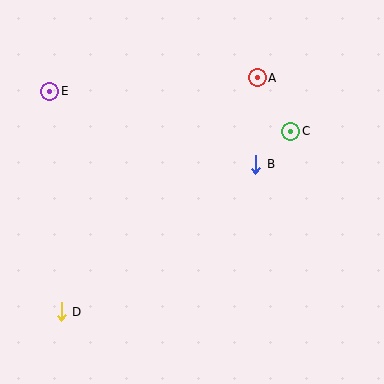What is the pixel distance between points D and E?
The distance between D and E is 221 pixels.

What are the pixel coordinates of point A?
Point A is at (257, 78).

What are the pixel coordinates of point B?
Point B is at (256, 164).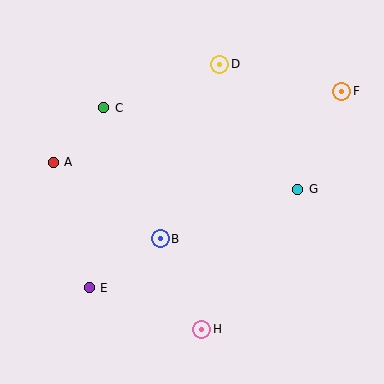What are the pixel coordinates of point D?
Point D is at (220, 64).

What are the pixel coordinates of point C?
Point C is at (104, 108).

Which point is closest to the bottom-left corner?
Point E is closest to the bottom-left corner.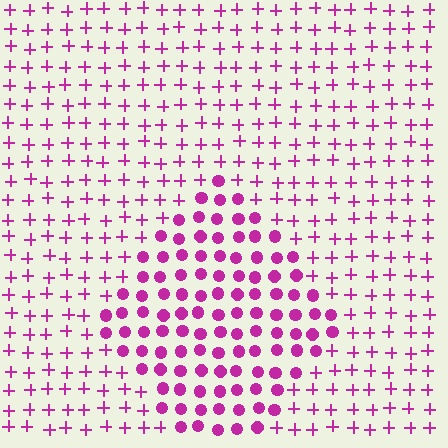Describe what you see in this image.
The image is filled with small magenta elements arranged in a uniform grid. A diamond-shaped region contains circles, while the surrounding area contains plus signs. The boundary is defined purely by the change in element shape.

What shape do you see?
I see a diamond.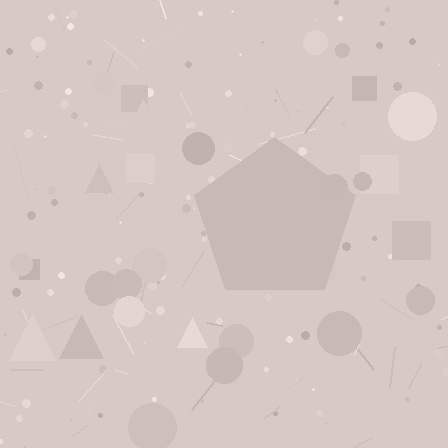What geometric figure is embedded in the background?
A pentagon is embedded in the background.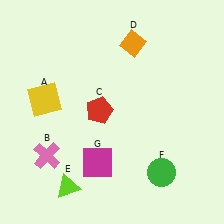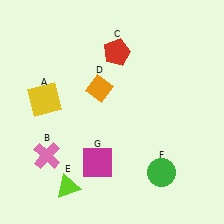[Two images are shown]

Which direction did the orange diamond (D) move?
The orange diamond (D) moved down.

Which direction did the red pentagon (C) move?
The red pentagon (C) moved up.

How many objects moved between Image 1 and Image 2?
2 objects moved between the two images.